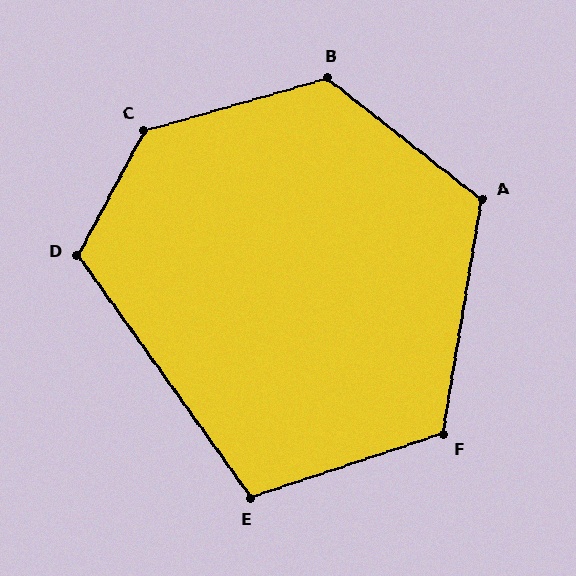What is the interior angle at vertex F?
Approximately 118 degrees (obtuse).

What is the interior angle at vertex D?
Approximately 116 degrees (obtuse).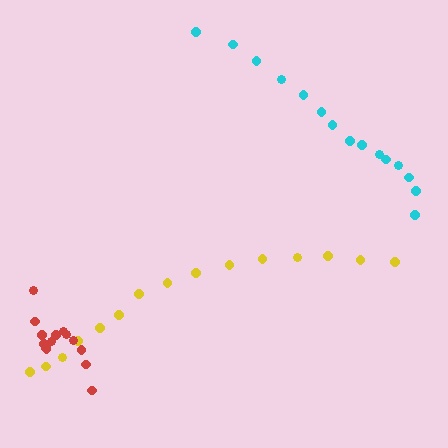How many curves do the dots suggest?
There are 3 distinct paths.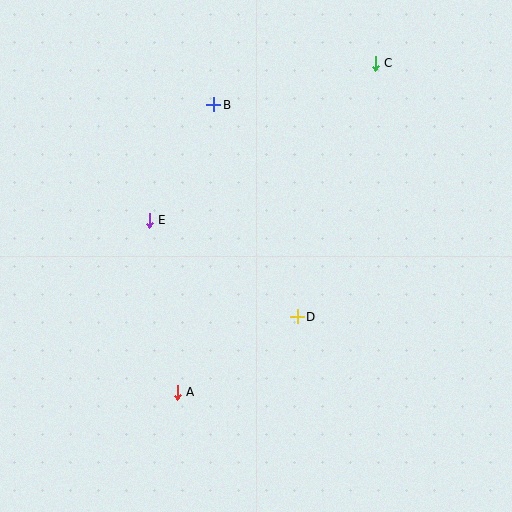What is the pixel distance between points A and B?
The distance between A and B is 290 pixels.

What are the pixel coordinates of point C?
Point C is at (375, 63).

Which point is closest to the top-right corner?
Point C is closest to the top-right corner.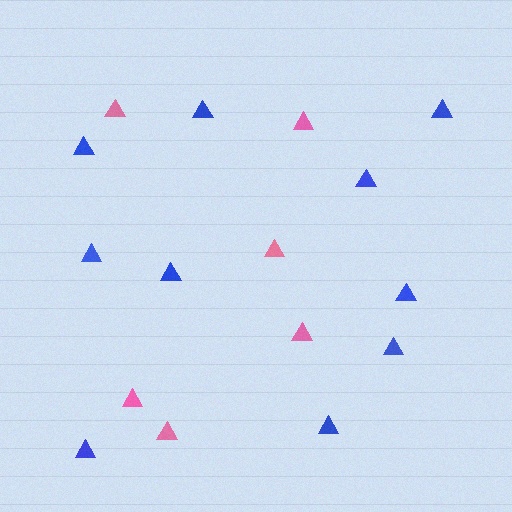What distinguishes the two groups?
There are 2 groups: one group of pink triangles (6) and one group of blue triangles (10).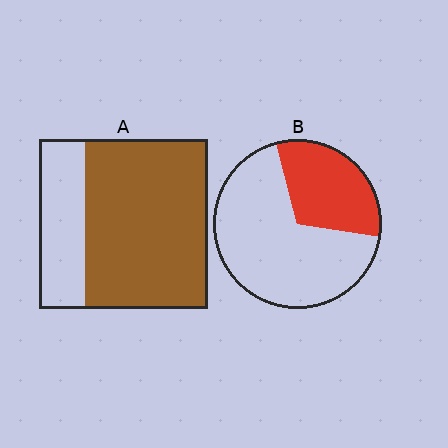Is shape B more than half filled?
No.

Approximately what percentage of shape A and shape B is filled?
A is approximately 75% and B is approximately 30%.